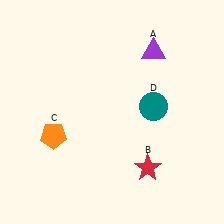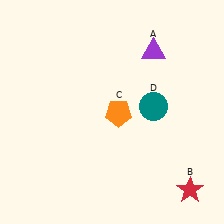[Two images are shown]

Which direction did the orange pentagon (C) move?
The orange pentagon (C) moved right.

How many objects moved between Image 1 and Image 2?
2 objects moved between the two images.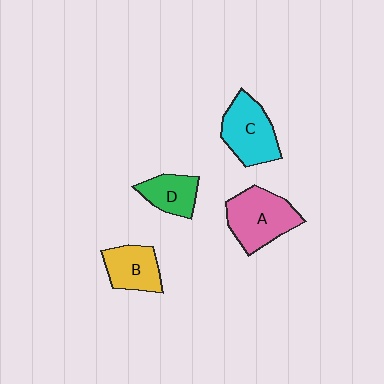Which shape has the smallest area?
Shape D (green).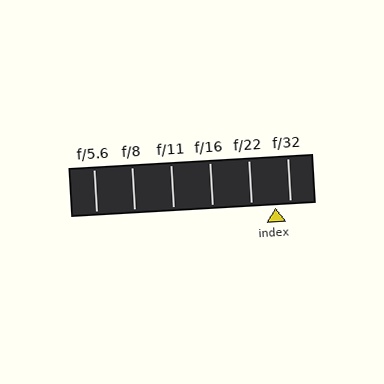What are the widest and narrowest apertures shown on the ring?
The widest aperture shown is f/5.6 and the narrowest is f/32.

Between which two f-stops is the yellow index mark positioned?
The index mark is between f/22 and f/32.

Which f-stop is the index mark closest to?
The index mark is closest to f/32.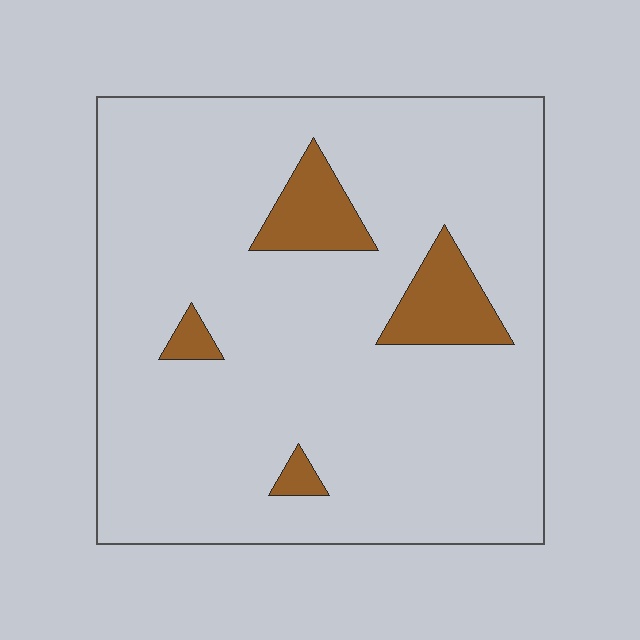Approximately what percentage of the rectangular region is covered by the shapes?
Approximately 10%.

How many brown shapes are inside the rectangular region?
4.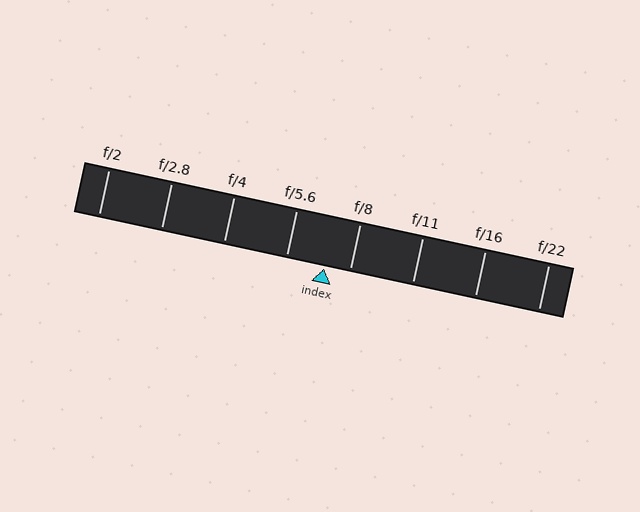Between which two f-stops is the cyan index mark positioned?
The index mark is between f/5.6 and f/8.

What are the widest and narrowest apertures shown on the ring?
The widest aperture shown is f/2 and the narrowest is f/22.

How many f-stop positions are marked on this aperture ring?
There are 8 f-stop positions marked.